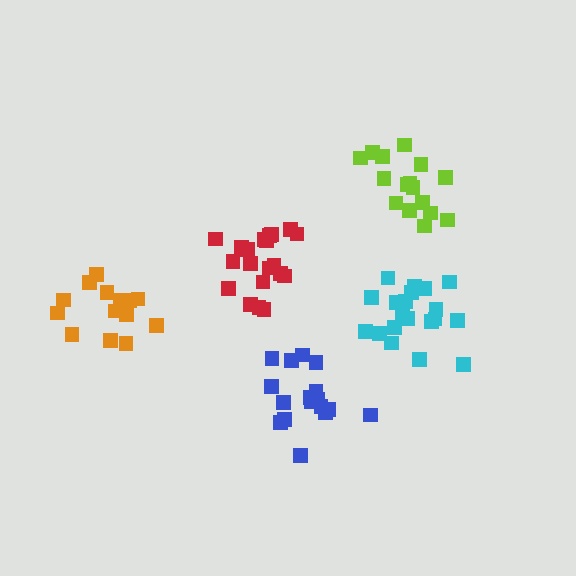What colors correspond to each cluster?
The clusters are colored: cyan, red, blue, lime, orange.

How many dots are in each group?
Group 1: 20 dots, Group 2: 20 dots, Group 3: 17 dots, Group 4: 16 dots, Group 5: 14 dots (87 total).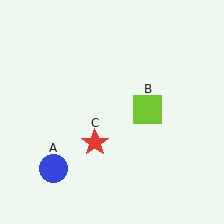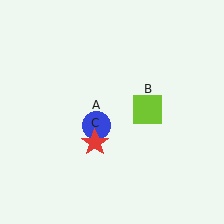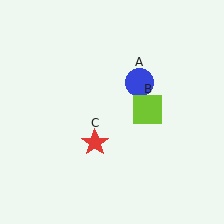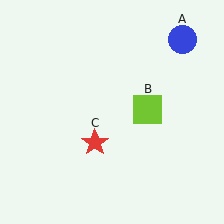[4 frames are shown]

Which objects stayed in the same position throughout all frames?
Lime square (object B) and red star (object C) remained stationary.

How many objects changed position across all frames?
1 object changed position: blue circle (object A).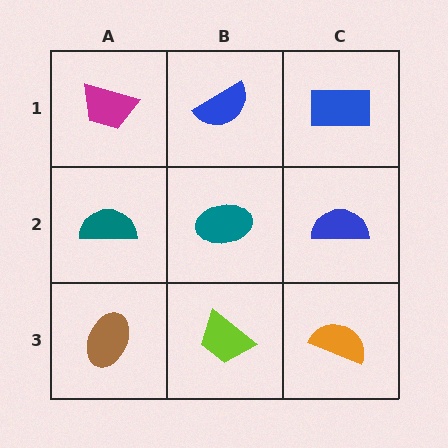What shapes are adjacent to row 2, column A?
A magenta trapezoid (row 1, column A), a brown ellipse (row 3, column A), a teal ellipse (row 2, column B).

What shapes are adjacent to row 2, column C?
A blue rectangle (row 1, column C), an orange semicircle (row 3, column C), a teal ellipse (row 2, column B).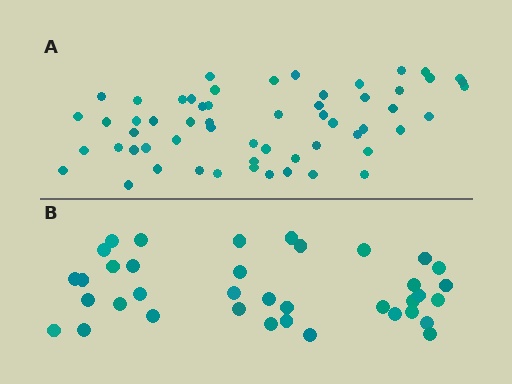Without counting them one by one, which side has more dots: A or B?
Region A (the top region) has more dots.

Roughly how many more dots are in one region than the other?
Region A has approximately 20 more dots than region B.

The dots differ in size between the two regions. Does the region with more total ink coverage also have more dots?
No. Region B has more total ink coverage because its dots are larger, but region A actually contains more individual dots. Total area can be misleading — the number of items is what matters here.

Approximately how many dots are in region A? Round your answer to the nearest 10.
About 60 dots. (The exact count is 58, which rounds to 60.)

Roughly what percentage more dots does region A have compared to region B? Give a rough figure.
About 55% more.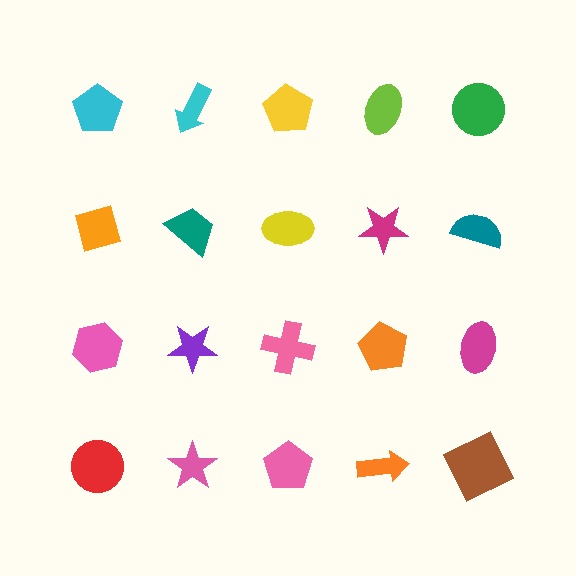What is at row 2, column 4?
A magenta star.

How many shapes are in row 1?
5 shapes.